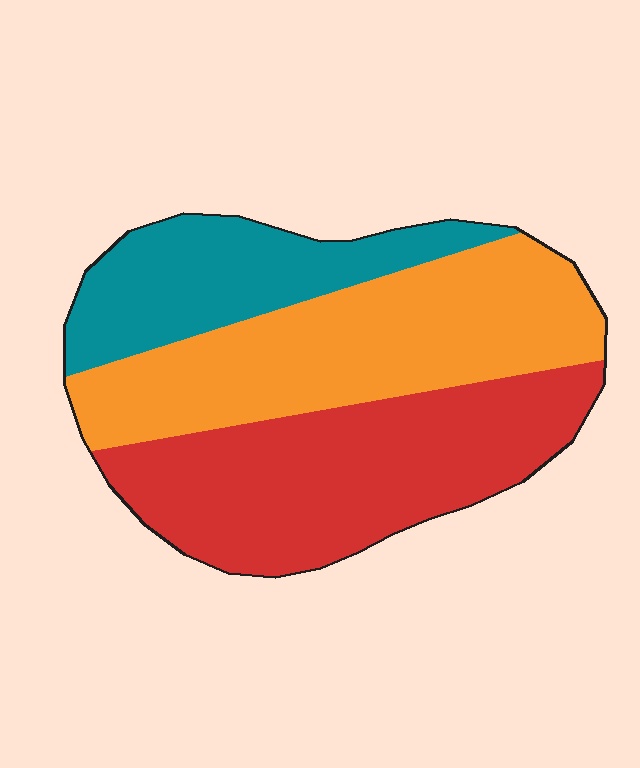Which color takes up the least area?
Teal, at roughly 20%.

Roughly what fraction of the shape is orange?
Orange takes up about three eighths (3/8) of the shape.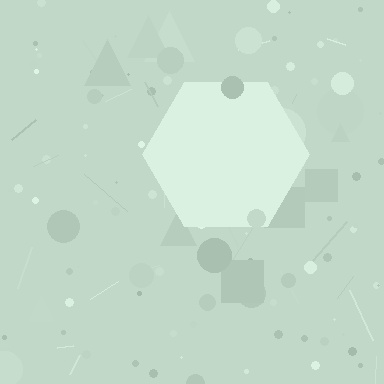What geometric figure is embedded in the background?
A hexagon is embedded in the background.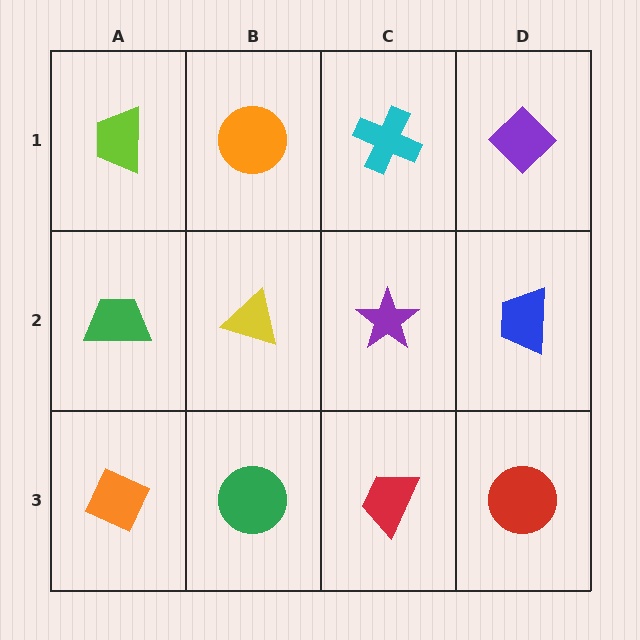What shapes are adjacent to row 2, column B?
An orange circle (row 1, column B), a green circle (row 3, column B), a green trapezoid (row 2, column A), a purple star (row 2, column C).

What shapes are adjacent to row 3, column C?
A purple star (row 2, column C), a green circle (row 3, column B), a red circle (row 3, column D).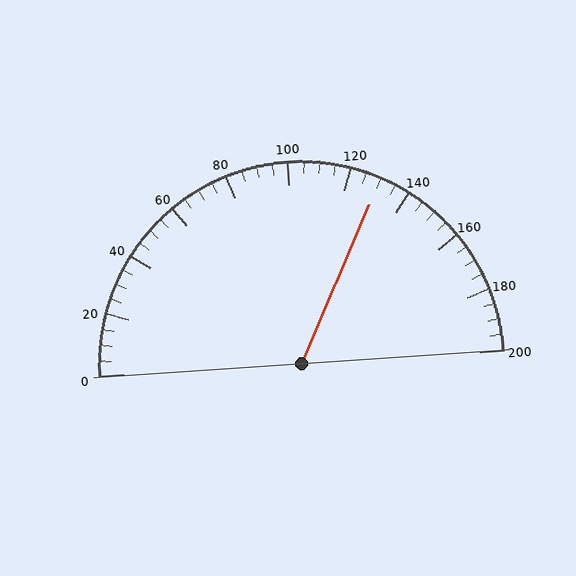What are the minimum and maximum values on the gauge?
The gauge ranges from 0 to 200.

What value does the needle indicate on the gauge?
The needle indicates approximately 130.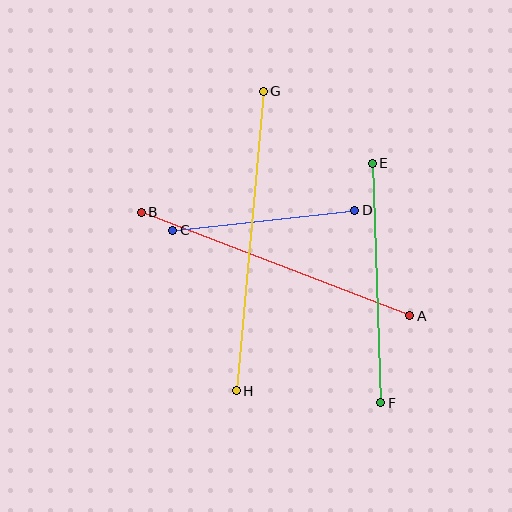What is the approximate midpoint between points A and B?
The midpoint is at approximately (275, 264) pixels.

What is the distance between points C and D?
The distance is approximately 183 pixels.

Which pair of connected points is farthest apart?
Points G and H are farthest apart.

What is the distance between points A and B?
The distance is approximately 288 pixels.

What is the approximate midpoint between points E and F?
The midpoint is at approximately (377, 283) pixels.